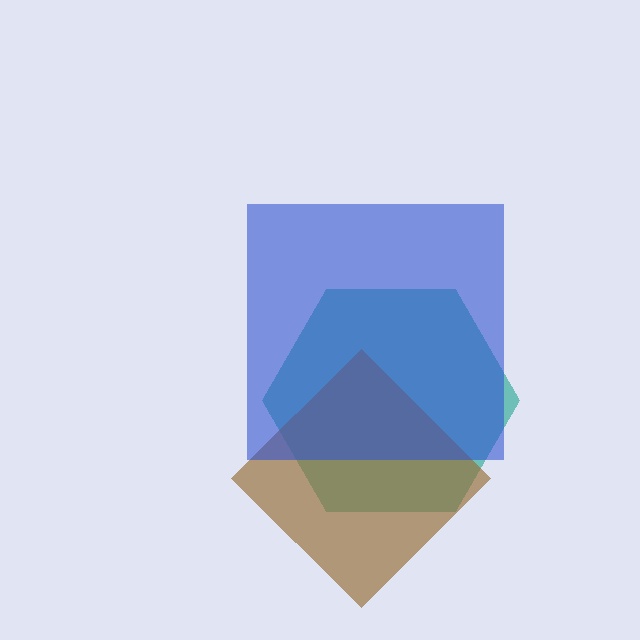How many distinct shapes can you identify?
There are 3 distinct shapes: a teal hexagon, a brown diamond, a blue square.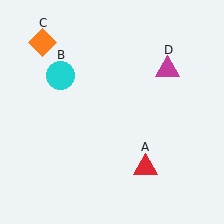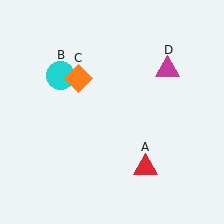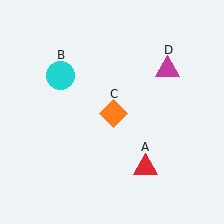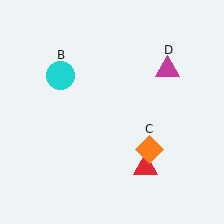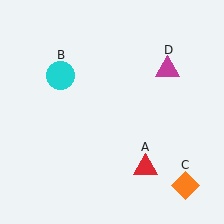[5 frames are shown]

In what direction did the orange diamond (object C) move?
The orange diamond (object C) moved down and to the right.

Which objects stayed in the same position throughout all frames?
Red triangle (object A) and cyan circle (object B) and magenta triangle (object D) remained stationary.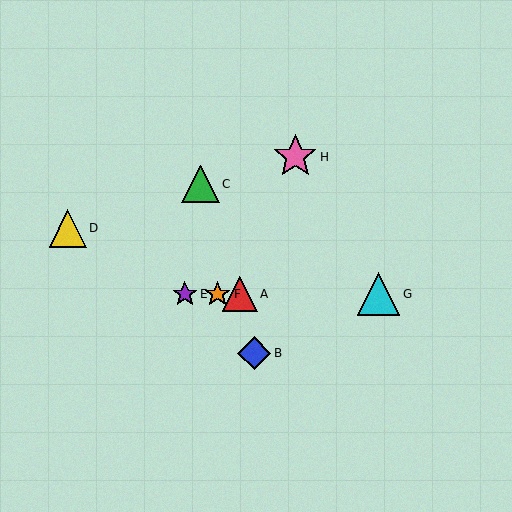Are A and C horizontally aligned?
No, A is at y≈294 and C is at y≈184.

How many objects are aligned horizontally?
4 objects (A, E, F, G) are aligned horizontally.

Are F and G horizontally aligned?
Yes, both are at y≈294.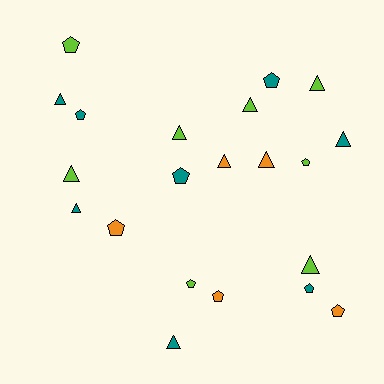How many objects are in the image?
There are 21 objects.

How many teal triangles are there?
There are 4 teal triangles.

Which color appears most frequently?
Teal, with 8 objects.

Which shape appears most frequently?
Triangle, with 11 objects.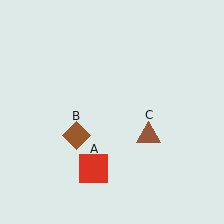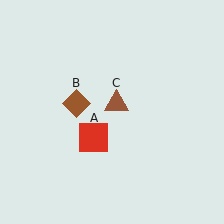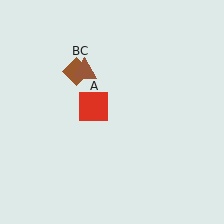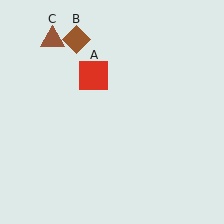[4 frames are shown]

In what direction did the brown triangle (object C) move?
The brown triangle (object C) moved up and to the left.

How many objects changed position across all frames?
3 objects changed position: red square (object A), brown diamond (object B), brown triangle (object C).